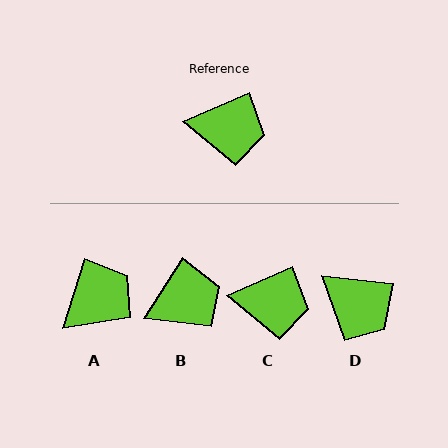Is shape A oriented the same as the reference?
No, it is off by about 49 degrees.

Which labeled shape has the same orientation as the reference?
C.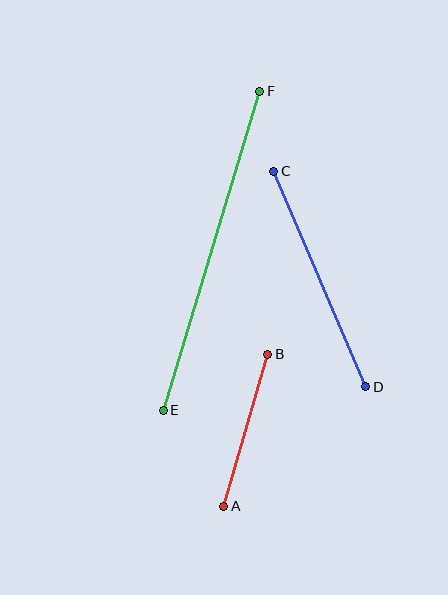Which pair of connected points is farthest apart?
Points E and F are farthest apart.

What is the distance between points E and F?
The distance is approximately 333 pixels.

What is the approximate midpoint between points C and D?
The midpoint is at approximately (320, 279) pixels.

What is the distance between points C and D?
The distance is approximately 234 pixels.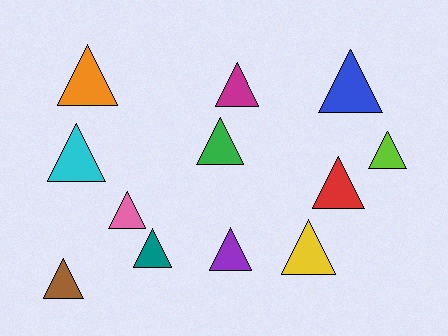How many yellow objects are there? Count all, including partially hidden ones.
There is 1 yellow object.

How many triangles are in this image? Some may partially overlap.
There are 12 triangles.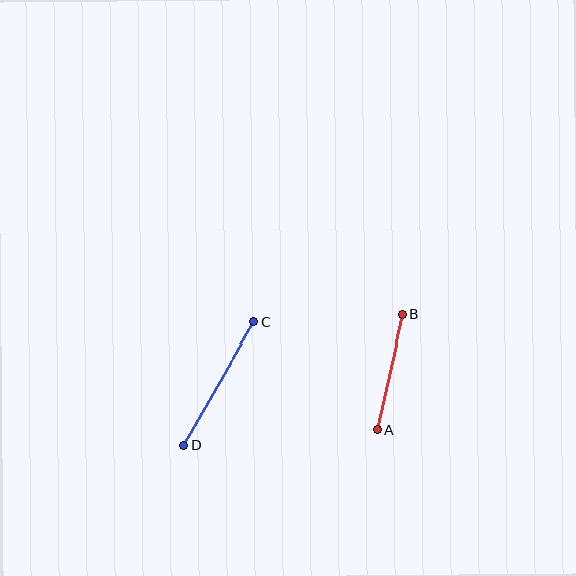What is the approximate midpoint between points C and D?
The midpoint is at approximately (219, 383) pixels.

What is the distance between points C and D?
The distance is approximately 141 pixels.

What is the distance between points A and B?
The distance is approximately 119 pixels.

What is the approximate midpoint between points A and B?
The midpoint is at approximately (390, 372) pixels.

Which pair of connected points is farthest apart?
Points C and D are farthest apart.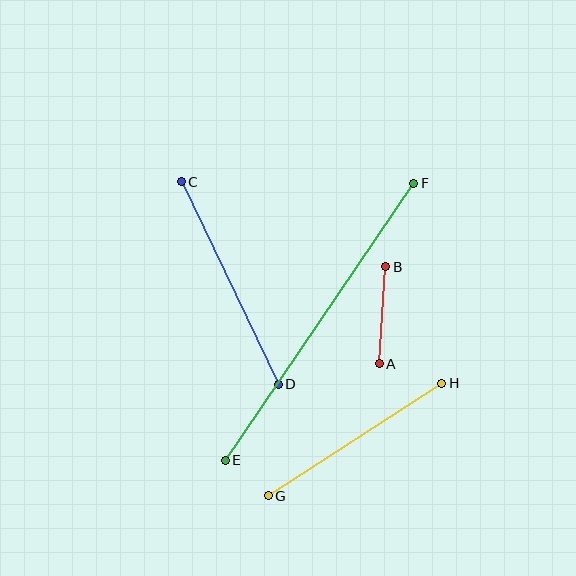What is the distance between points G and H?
The distance is approximately 207 pixels.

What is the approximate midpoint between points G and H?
The midpoint is at approximately (355, 440) pixels.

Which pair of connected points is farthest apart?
Points E and F are farthest apart.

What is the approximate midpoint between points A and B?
The midpoint is at approximately (383, 315) pixels.